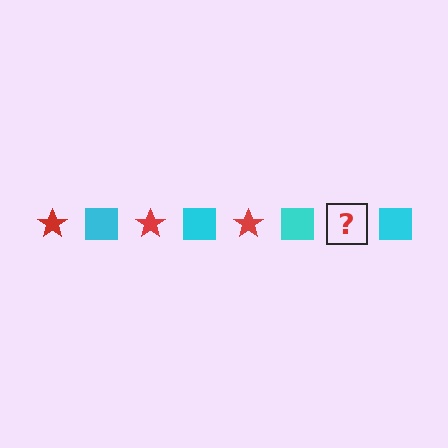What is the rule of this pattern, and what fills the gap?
The rule is that the pattern alternates between red star and cyan square. The gap should be filled with a red star.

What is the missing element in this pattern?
The missing element is a red star.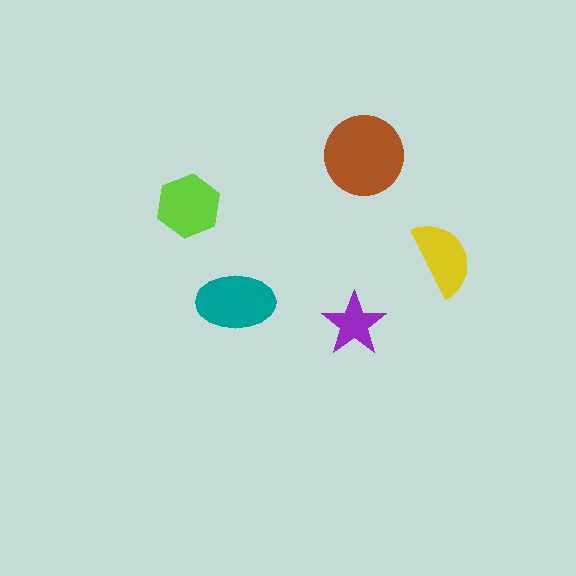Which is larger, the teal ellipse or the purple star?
The teal ellipse.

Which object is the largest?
The brown circle.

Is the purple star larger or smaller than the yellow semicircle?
Smaller.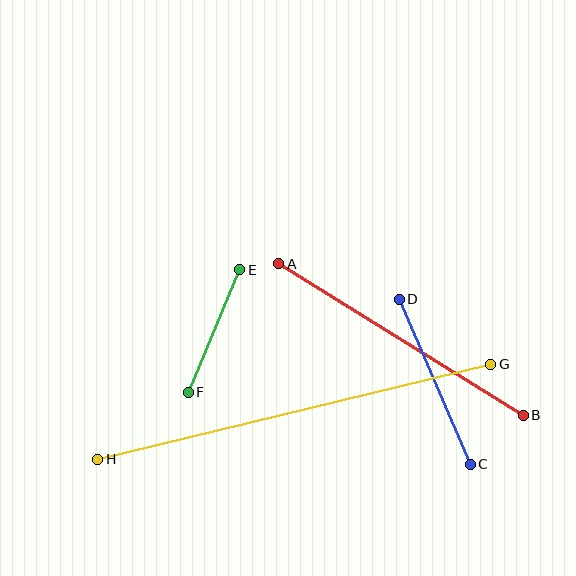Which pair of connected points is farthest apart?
Points G and H are farthest apart.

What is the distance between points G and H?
The distance is approximately 404 pixels.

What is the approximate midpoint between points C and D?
The midpoint is at approximately (435, 382) pixels.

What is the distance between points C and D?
The distance is approximately 180 pixels.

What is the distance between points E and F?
The distance is approximately 133 pixels.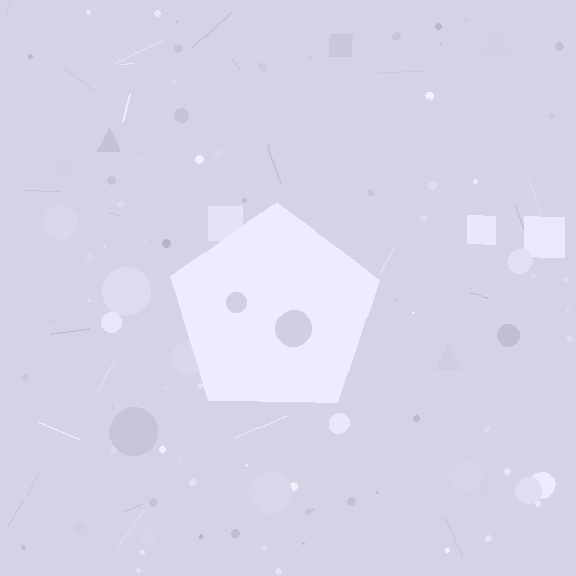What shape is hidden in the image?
A pentagon is hidden in the image.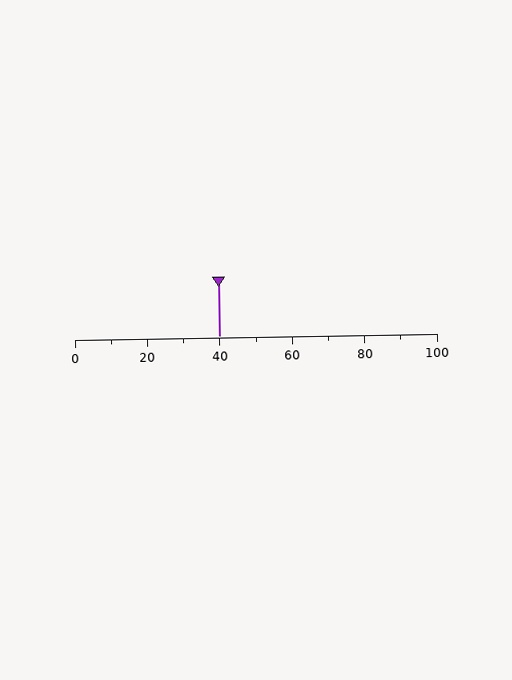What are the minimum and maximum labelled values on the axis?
The axis runs from 0 to 100.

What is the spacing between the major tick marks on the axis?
The major ticks are spaced 20 apart.